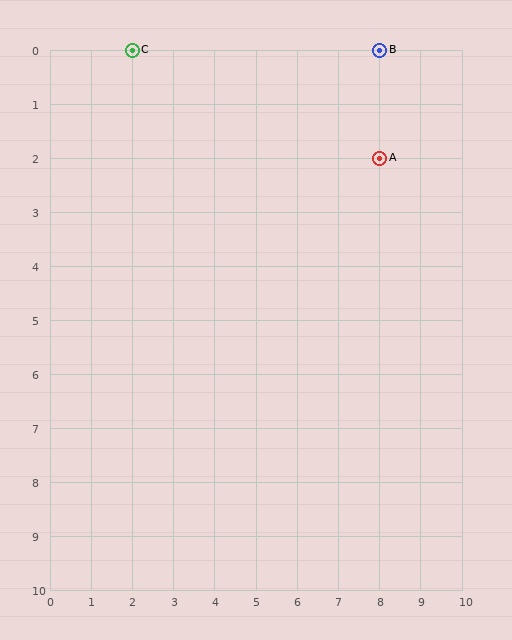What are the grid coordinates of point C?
Point C is at grid coordinates (2, 0).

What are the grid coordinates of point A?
Point A is at grid coordinates (8, 2).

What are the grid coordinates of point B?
Point B is at grid coordinates (8, 0).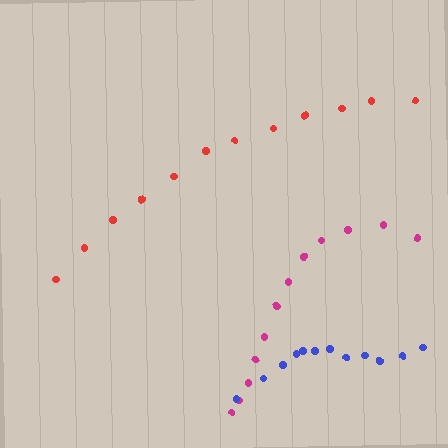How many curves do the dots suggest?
There are 3 distinct paths.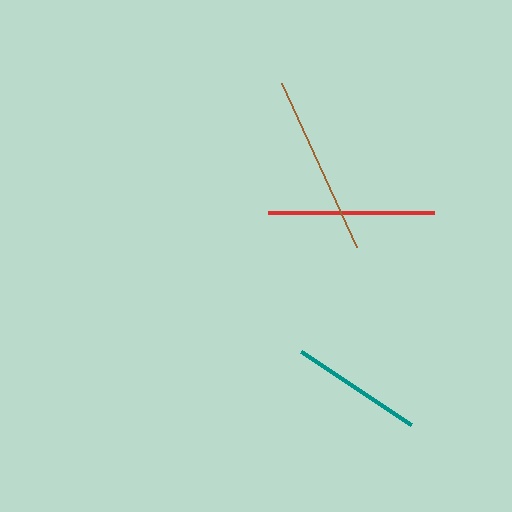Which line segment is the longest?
The brown line is the longest at approximately 181 pixels.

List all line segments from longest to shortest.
From longest to shortest: brown, red, teal.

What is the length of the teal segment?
The teal segment is approximately 131 pixels long.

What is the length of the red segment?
The red segment is approximately 166 pixels long.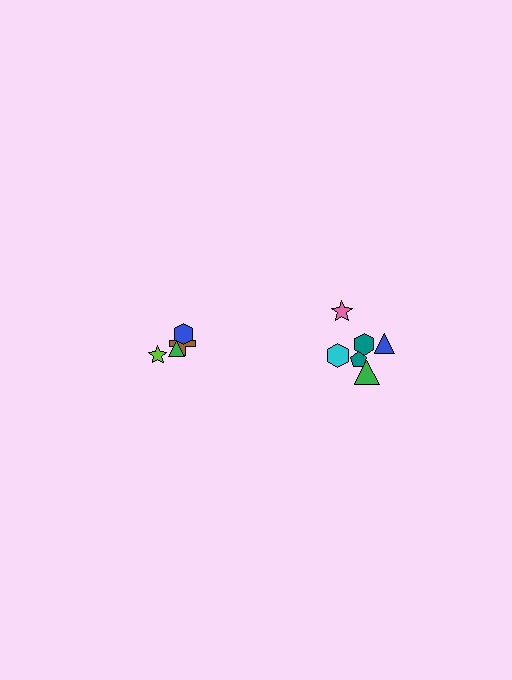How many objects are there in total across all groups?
There are 10 objects.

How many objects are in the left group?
There are 4 objects.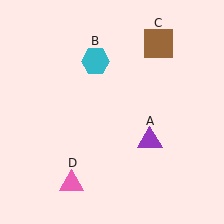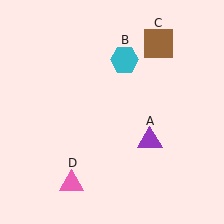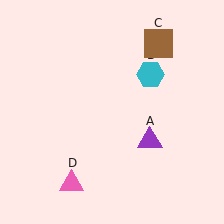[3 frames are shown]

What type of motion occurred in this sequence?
The cyan hexagon (object B) rotated clockwise around the center of the scene.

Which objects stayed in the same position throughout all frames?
Purple triangle (object A) and brown square (object C) and pink triangle (object D) remained stationary.